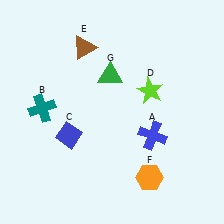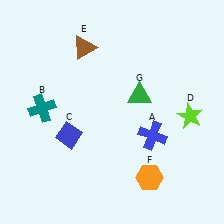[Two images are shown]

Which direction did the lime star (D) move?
The lime star (D) moved right.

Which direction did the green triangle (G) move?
The green triangle (G) moved right.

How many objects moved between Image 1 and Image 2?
2 objects moved between the two images.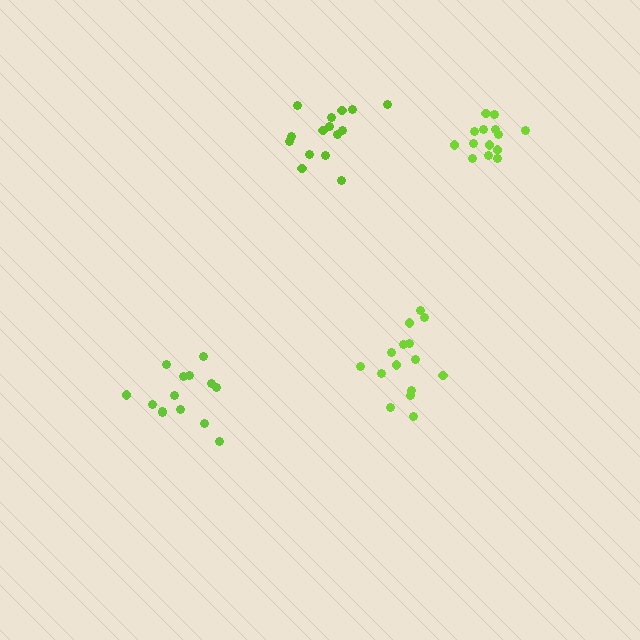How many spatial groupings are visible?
There are 4 spatial groupings.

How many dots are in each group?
Group 1: 14 dots, Group 2: 15 dots, Group 3: 14 dots, Group 4: 15 dots (58 total).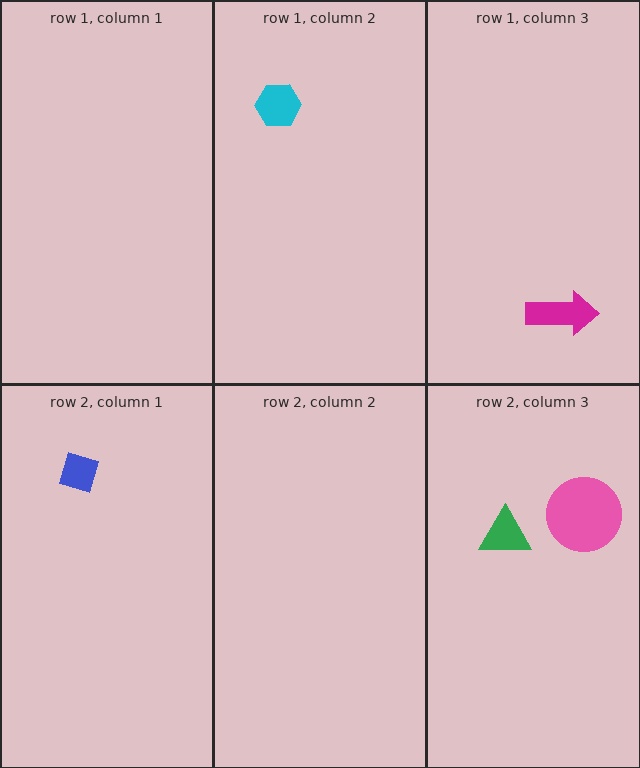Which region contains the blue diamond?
The row 2, column 1 region.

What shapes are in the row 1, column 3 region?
The magenta arrow.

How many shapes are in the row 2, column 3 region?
2.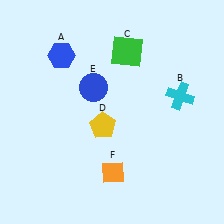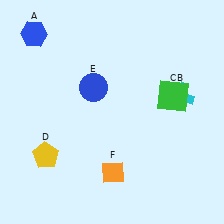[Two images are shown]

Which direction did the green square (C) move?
The green square (C) moved right.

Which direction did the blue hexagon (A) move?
The blue hexagon (A) moved left.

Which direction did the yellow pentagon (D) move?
The yellow pentagon (D) moved left.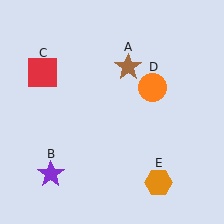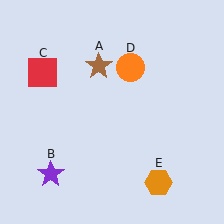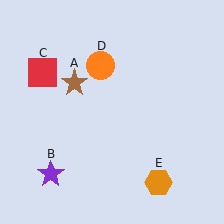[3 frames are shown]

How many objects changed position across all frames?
2 objects changed position: brown star (object A), orange circle (object D).